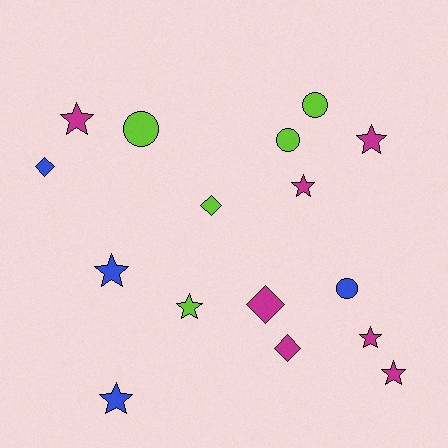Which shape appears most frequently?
Star, with 8 objects.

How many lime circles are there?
There are 3 lime circles.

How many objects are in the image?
There are 16 objects.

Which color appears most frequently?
Magenta, with 7 objects.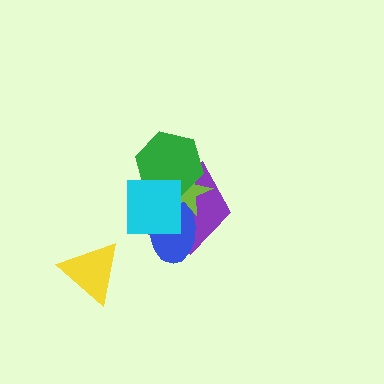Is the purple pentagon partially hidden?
Yes, it is partially covered by another shape.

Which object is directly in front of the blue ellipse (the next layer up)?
The lime star is directly in front of the blue ellipse.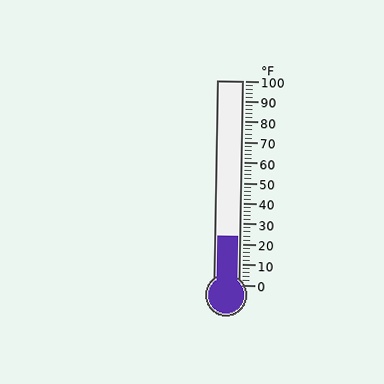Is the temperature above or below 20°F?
The temperature is above 20°F.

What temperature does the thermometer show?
The thermometer shows approximately 24°F.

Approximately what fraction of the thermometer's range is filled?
The thermometer is filled to approximately 25% of its range.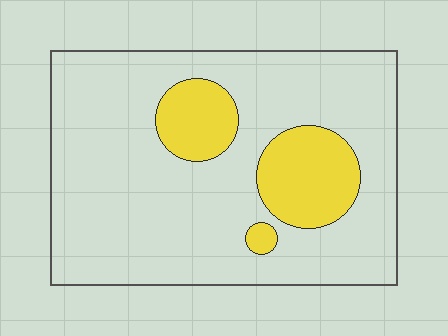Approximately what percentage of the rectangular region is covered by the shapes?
Approximately 20%.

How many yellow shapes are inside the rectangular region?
3.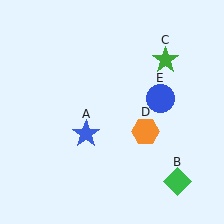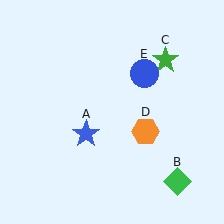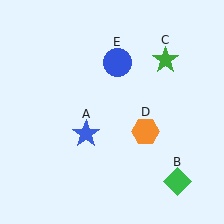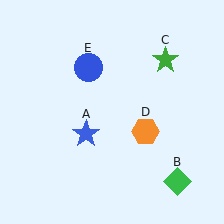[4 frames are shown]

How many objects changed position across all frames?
1 object changed position: blue circle (object E).